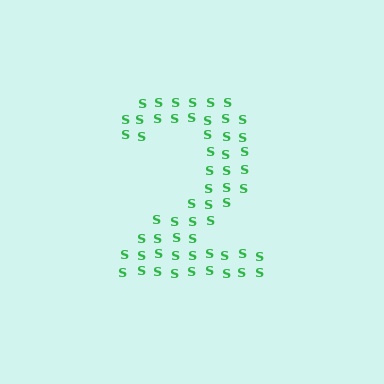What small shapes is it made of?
It is made of small letter S's.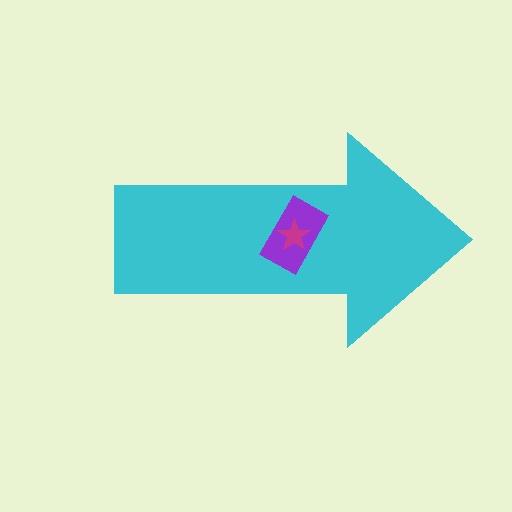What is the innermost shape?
The magenta star.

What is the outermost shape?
The cyan arrow.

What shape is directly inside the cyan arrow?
The purple rectangle.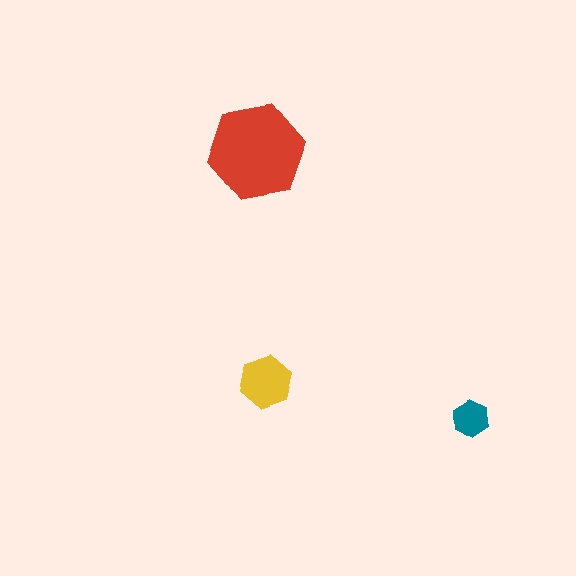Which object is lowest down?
The teal hexagon is bottommost.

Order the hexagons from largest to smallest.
the red one, the yellow one, the teal one.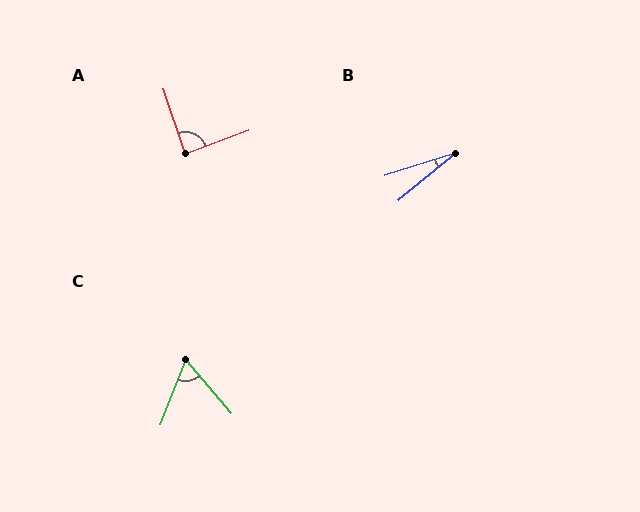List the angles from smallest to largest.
B (22°), C (62°), A (88°).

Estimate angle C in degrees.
Approximately 62 degrees.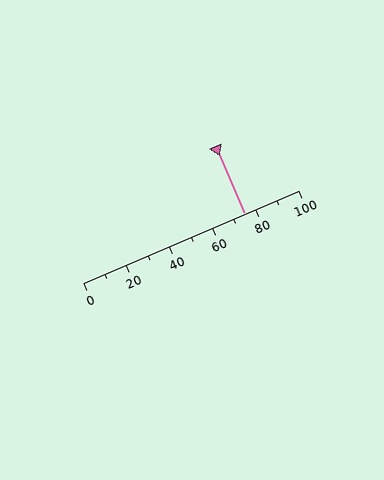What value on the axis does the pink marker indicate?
The marker indicates approximately 75.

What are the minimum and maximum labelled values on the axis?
The axis runs from 0 to 100.